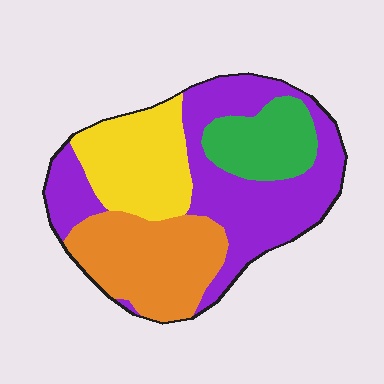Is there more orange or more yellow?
Orange.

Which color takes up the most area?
Purple, at roughly 40%.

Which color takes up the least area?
Green, at roughly 15%.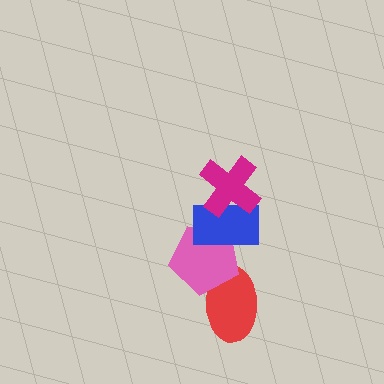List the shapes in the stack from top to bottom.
From top to bottom: the magenta cross, the blue rectangle, the pink pentagon, the red ellipse.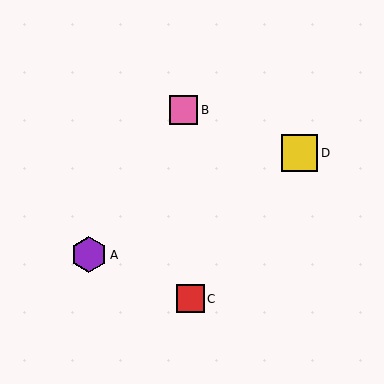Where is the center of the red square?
The center of the red square is at (191, 299).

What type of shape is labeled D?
Shape D is a yellow square.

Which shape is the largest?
The yellow square (labeled D) is the largest.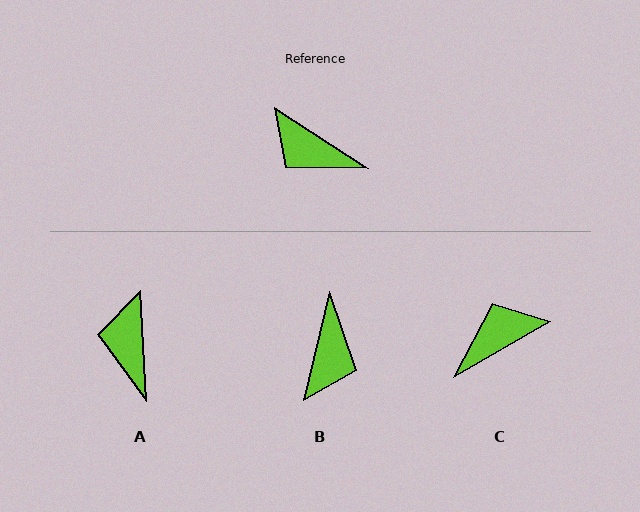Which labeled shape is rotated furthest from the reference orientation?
C, about 117 degrees away.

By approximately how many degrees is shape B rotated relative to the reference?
Approximately 110 degrees counter-clockwise.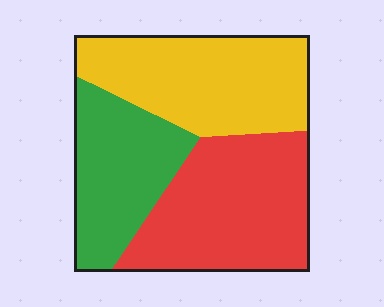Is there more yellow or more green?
Yellow.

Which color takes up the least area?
Green, at roughly 25%.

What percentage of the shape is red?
Red takes up between a quarter and a half of the shape.